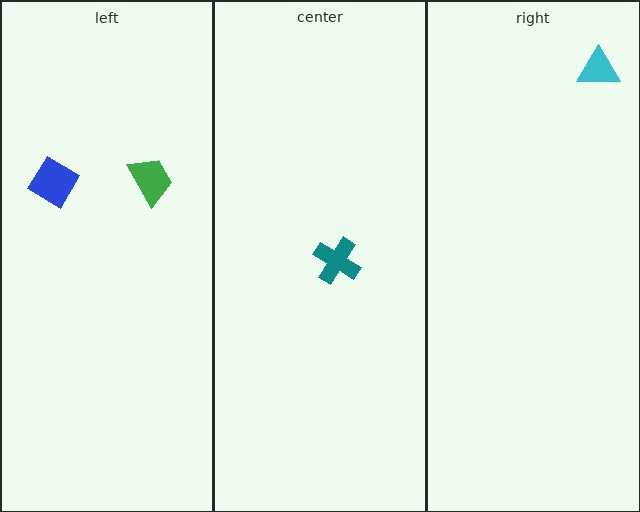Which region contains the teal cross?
The center region.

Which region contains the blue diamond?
The left region.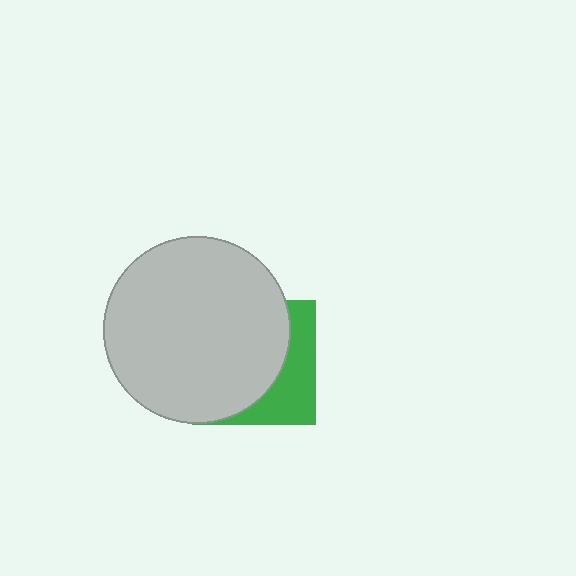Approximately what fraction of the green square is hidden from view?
Roughly 67% of the green square is hidden behind the light gray circle.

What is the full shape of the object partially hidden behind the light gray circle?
The partially hidden object is a green square.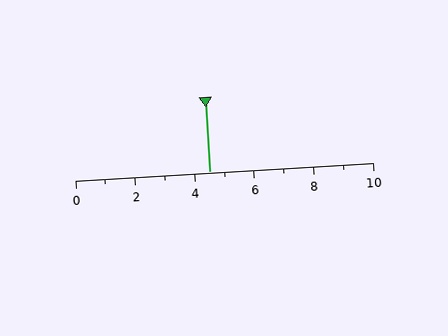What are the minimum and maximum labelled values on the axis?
The axis runs from 0 to 10.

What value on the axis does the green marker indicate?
The marker indicates approximately 4.5.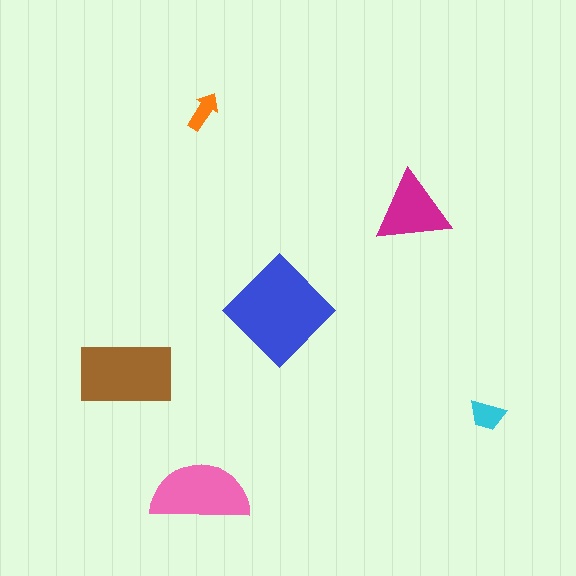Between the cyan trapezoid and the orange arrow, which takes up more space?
The cyan trapezoid.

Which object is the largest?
The blue diamond.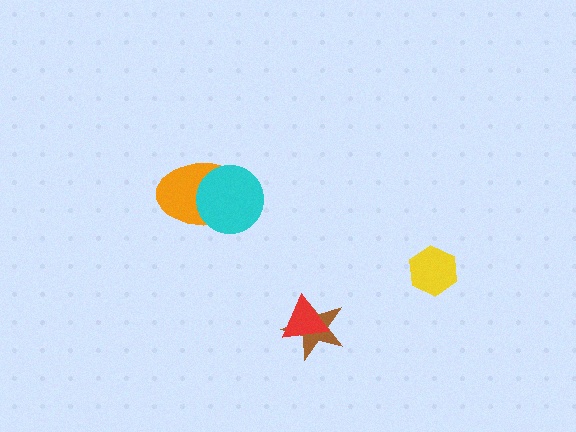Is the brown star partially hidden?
Yes, it is partially covered by another shape.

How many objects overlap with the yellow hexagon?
0 objects overlap with the yellow hexagon.